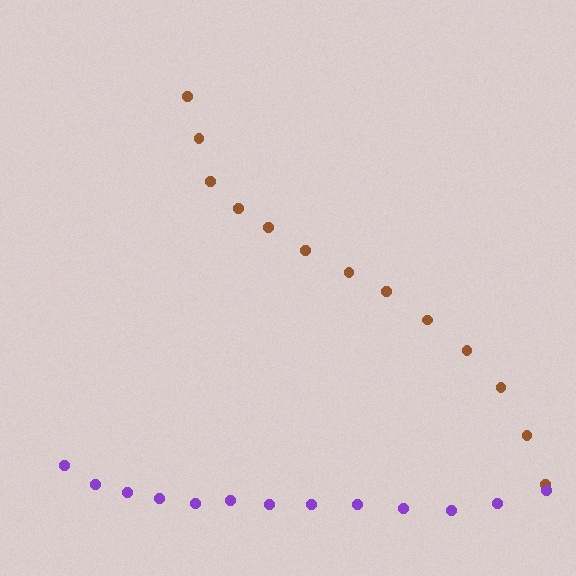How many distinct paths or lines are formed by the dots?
There are 2 distinct paths.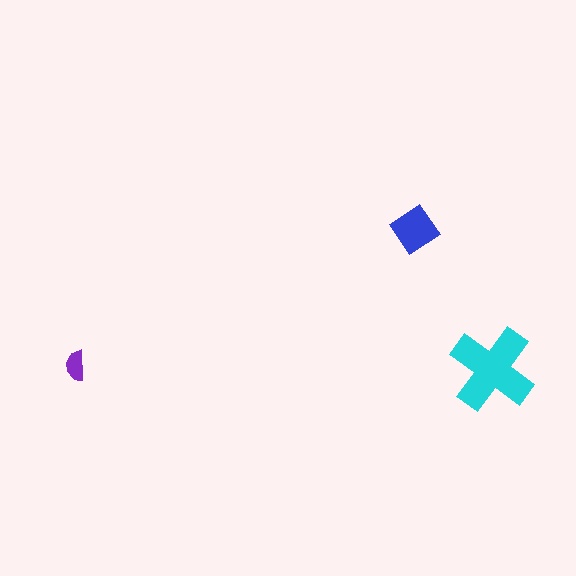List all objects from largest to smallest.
The cyan cross, the blue diamond, the purple semicircle.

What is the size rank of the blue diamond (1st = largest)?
2nd.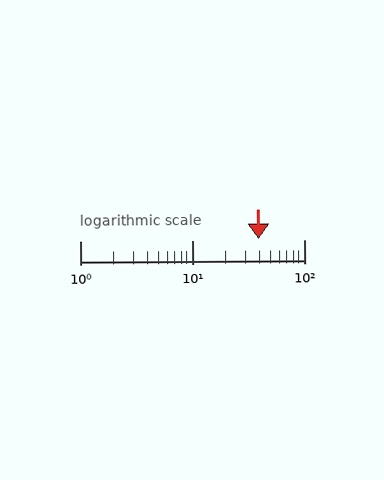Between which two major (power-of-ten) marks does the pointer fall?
The pointer is between 10 and 100.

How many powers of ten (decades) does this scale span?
The scale spans 2 decades, from 1 to 100.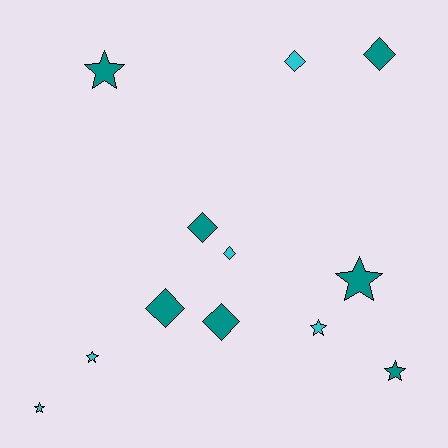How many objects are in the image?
There are 12 objects.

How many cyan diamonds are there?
There are 2 cyan diamonds.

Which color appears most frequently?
Teal, with 7 objects.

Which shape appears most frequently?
Star, with 6 objects.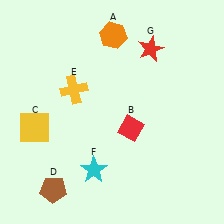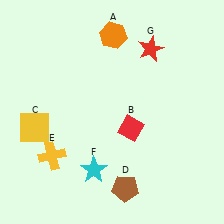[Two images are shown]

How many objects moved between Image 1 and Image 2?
2 objects moved between the two images.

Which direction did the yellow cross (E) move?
The yellow cross (E) moved down.